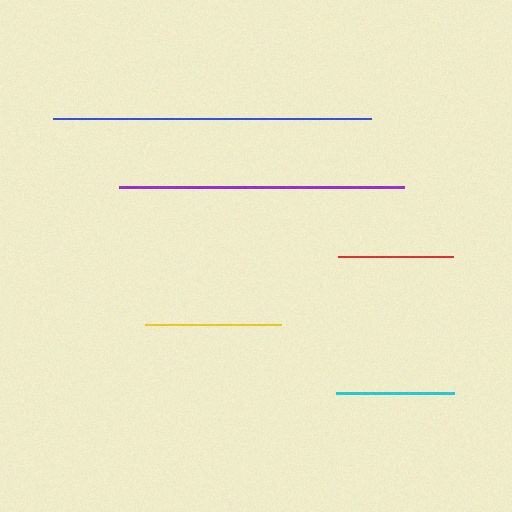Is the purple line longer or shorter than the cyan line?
The purple line is longer than the cyan line.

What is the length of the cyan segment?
The cyan segment is approximately 117 pixels long.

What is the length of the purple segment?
The purple segment is approximately 285 pixels long.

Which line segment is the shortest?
The red line is the shortest at approximately 115 pixels.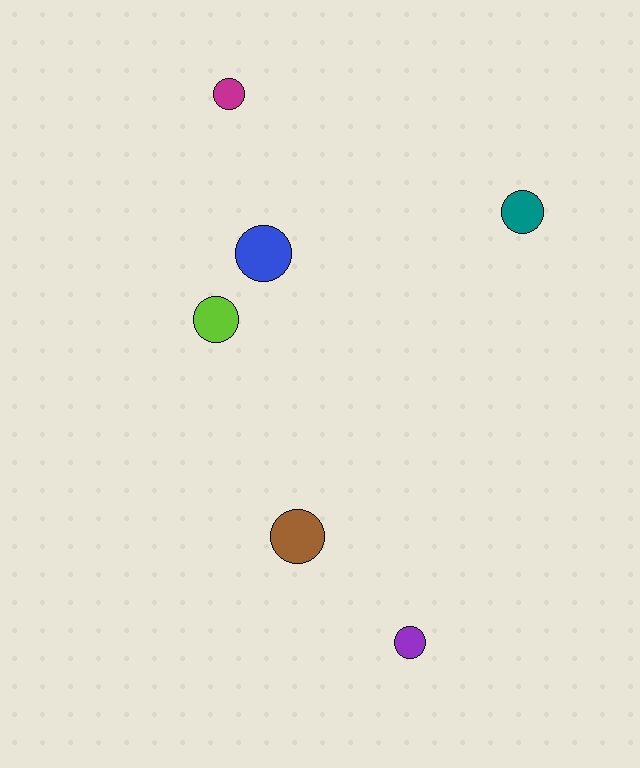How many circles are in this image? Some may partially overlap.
There are 6 circles.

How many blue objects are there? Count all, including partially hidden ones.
There is 1 blue object.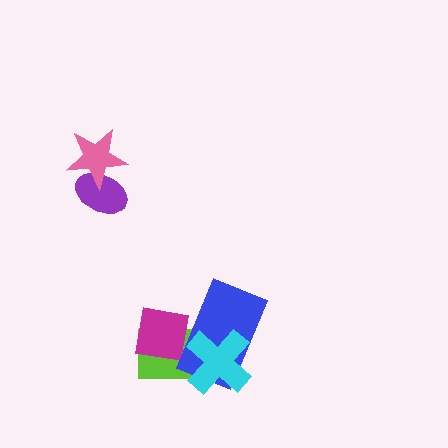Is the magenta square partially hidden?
Yes, it is partially covered by another shape.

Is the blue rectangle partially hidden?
Yes, it is partially covered by another shape.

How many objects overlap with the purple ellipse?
1 object overlaps with the purple ellipse.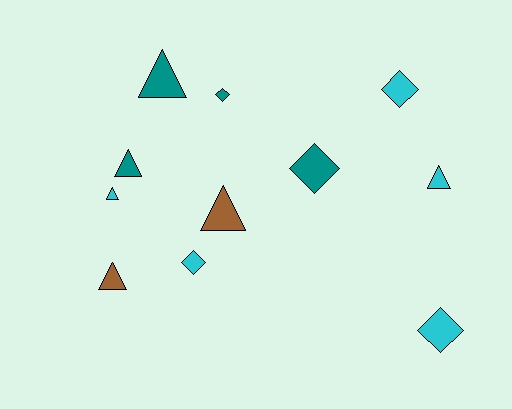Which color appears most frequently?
Cyan, with 5 objects.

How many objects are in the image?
There are 11 objects.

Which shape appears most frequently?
Triangle, with 6 objects.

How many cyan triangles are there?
There are 2 cyan triangles.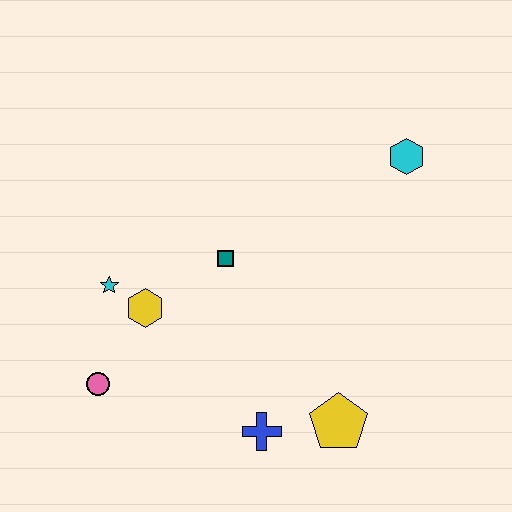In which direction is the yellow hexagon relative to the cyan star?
The yellow hexagon is to the right of the cyan star.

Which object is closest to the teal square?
The yellow hexagon is closest to the teal square.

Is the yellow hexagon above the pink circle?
Yes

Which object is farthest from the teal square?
The cyan hexagon is farthest from the teal square.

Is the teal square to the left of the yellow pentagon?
Yes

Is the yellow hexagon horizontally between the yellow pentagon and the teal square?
No